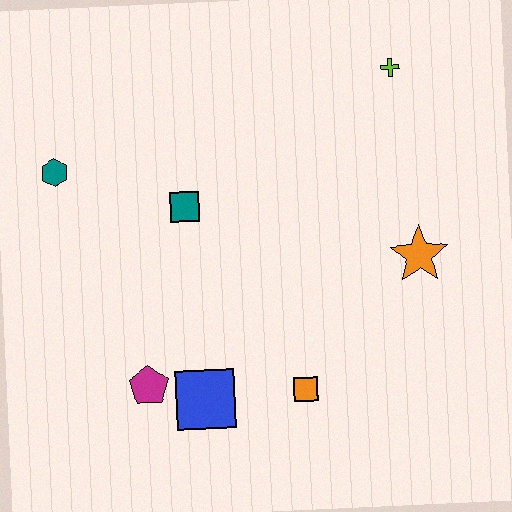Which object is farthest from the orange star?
The teal hexagon is farthest from the orange star.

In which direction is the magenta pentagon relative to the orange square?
The magenta pentagon is to the left of the orange square.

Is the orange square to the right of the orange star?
No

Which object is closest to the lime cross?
The orange star is closest to the lime cross.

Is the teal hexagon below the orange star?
No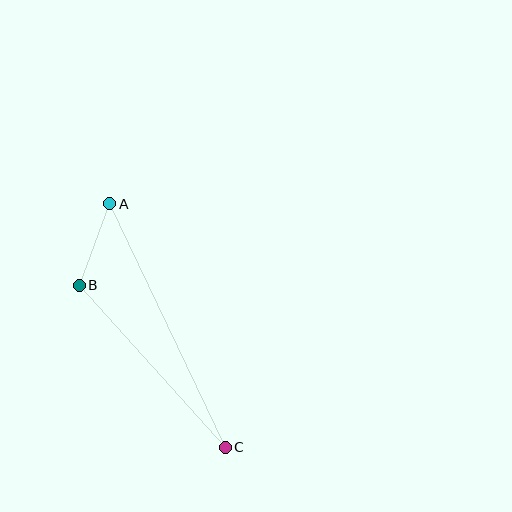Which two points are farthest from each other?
Points A and C are farthest from each other.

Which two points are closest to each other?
Points A and B are closest to each other.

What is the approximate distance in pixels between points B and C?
The distance between B and C is approximately 218 pixels.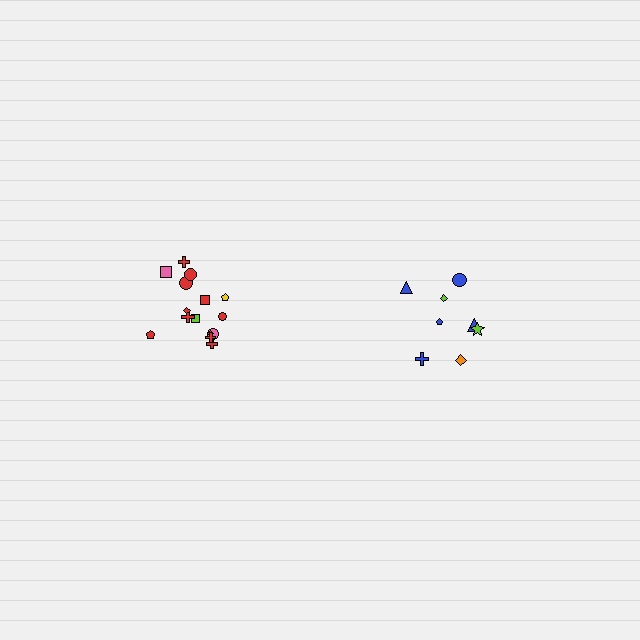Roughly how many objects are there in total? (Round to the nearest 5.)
Roughly 25 objects in total.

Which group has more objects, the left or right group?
The left group.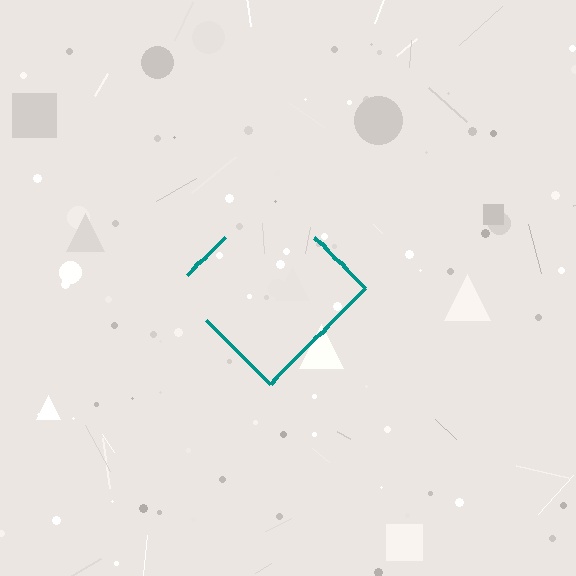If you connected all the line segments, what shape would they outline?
They would outline a diamond.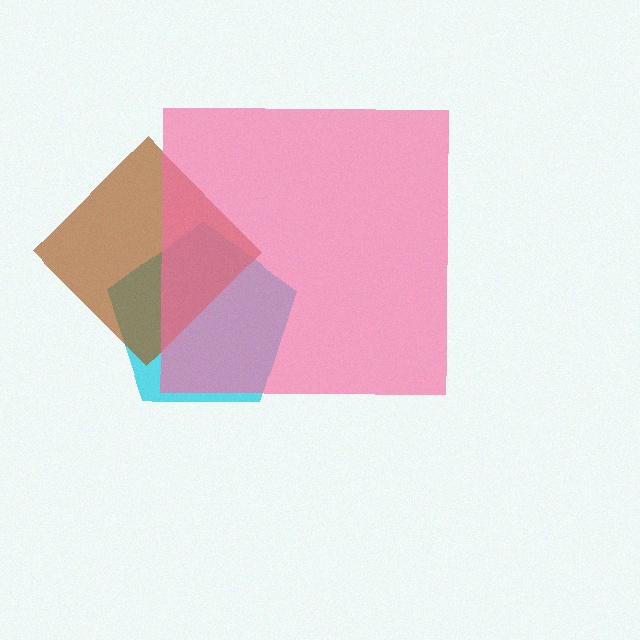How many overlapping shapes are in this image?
There are 3 overlapping shapes in the image.